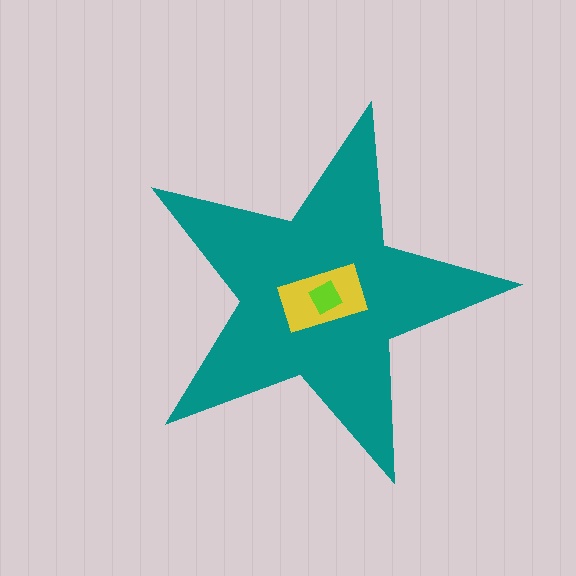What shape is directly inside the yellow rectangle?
The lime diamond.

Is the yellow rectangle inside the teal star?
Yes.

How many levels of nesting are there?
3.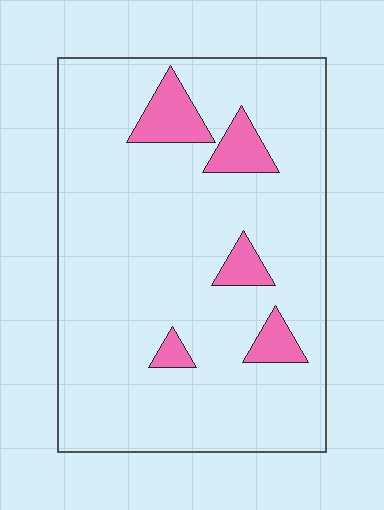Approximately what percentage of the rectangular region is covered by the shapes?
Approximately 10%.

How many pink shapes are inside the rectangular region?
5.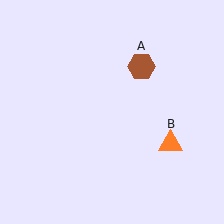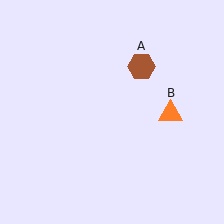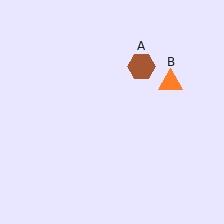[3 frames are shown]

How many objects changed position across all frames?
1 object changed position: orange triangle (object B).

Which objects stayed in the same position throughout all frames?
Brown hexagon (object A) remained stationary.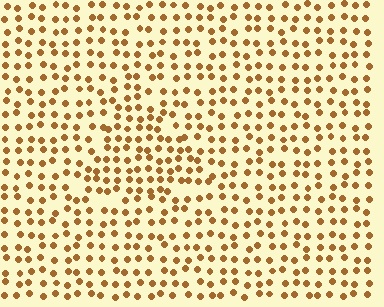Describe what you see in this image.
The image contains small brown elements arranged at two different densities. A triangle-shaped region is visible where the elements are more densely packed than the surrounding area.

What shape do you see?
I see a triangle.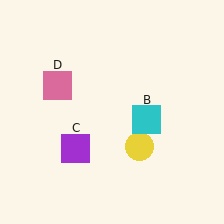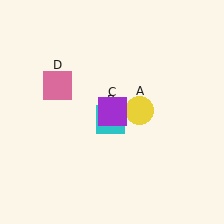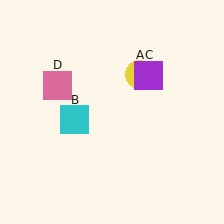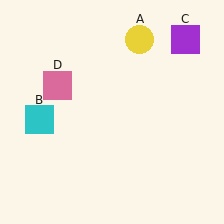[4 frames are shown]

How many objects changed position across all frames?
3 objects changed position: yellow circle (object A), cyan square (object B), purple square (object C).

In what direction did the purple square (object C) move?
The purple square (object C) moved up and to the right.